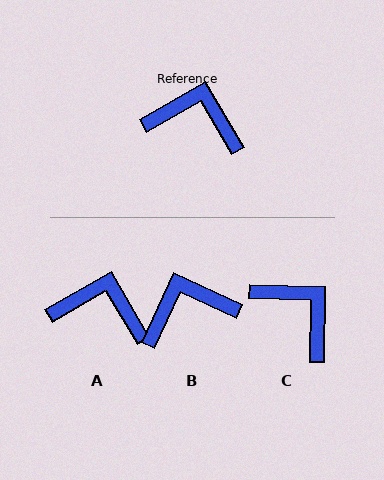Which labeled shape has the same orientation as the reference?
A.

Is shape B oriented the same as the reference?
No, it is off by about 35 degrees.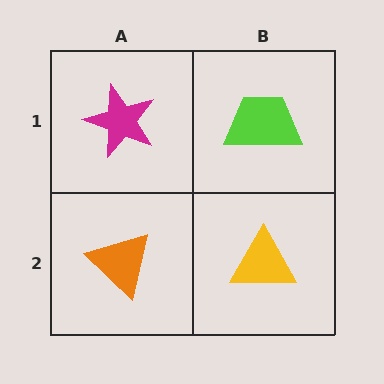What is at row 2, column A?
An orange triangle.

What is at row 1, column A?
A magenta star.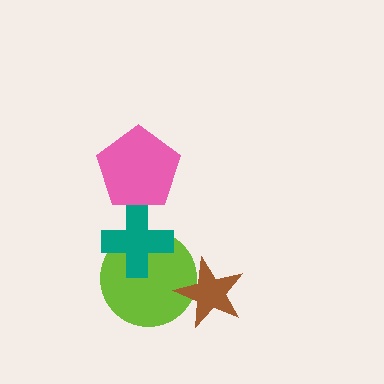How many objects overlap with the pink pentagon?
0 objects overlap with the pink pentagon.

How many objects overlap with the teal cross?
1 object overlaps with the teal cross.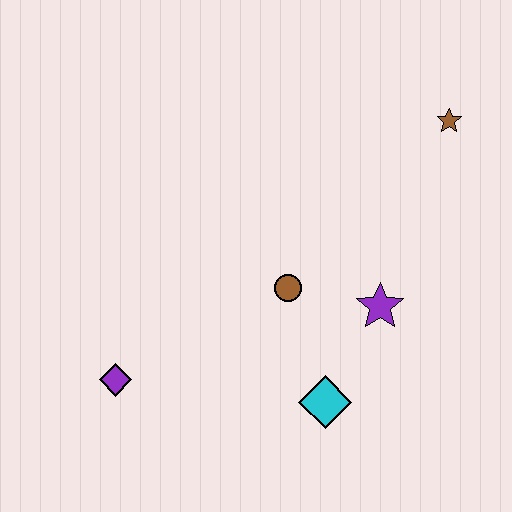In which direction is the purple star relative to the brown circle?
The purple star is to the right of the brown circle.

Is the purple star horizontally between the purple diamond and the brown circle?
No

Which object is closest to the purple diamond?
The brown circle is closest to the purple diamond.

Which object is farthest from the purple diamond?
The brown star is farthest from the purple diamond.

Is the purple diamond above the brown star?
No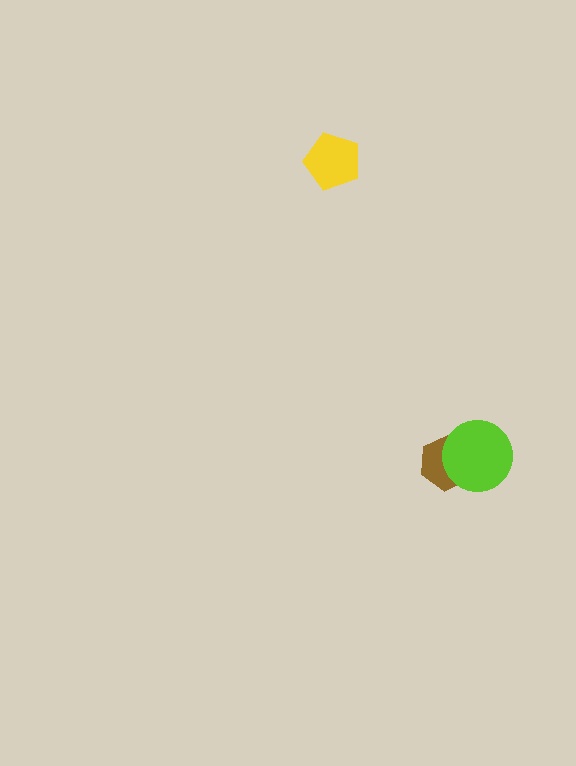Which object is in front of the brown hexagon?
The lime circle is in front of the brown hexagon.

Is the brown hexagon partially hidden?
Yes, it is partially covered by another shape.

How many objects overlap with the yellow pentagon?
0 objects overlap with the yellow pentagon.